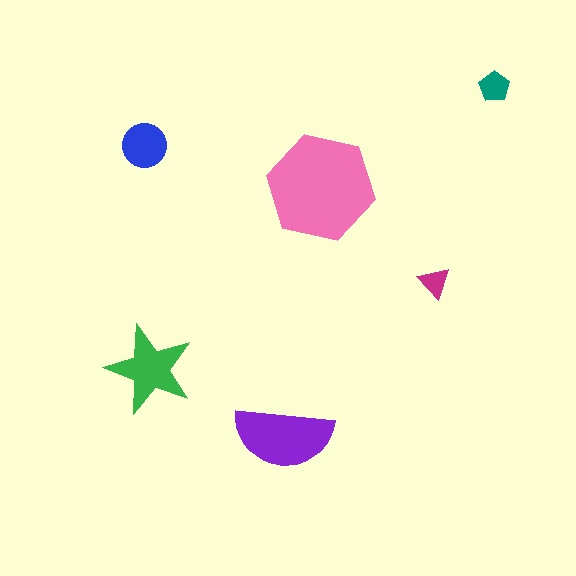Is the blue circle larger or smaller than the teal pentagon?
Larger.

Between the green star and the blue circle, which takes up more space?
The green star.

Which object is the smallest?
The magenta triangle.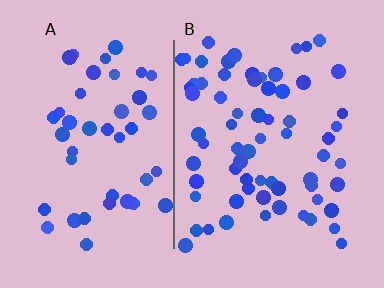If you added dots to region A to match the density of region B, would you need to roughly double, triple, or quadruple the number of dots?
Approximately double.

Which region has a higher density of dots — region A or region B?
B (the right).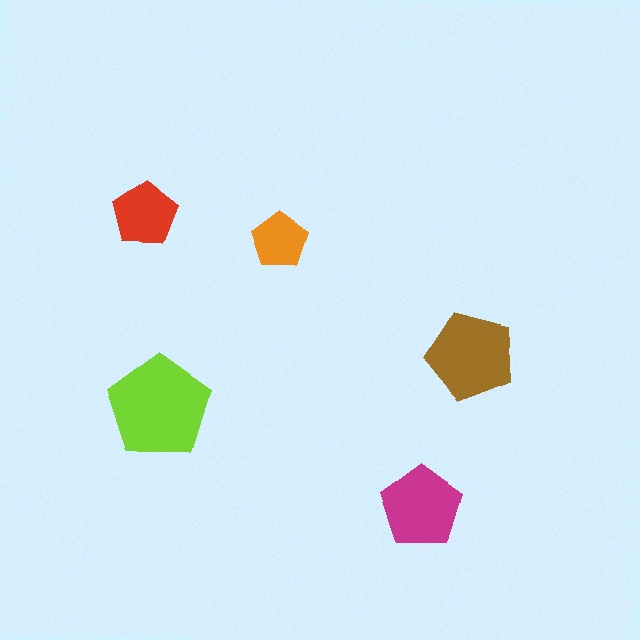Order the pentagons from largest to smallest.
the lime one, the brown one, the magenta one, the red one, the orange one.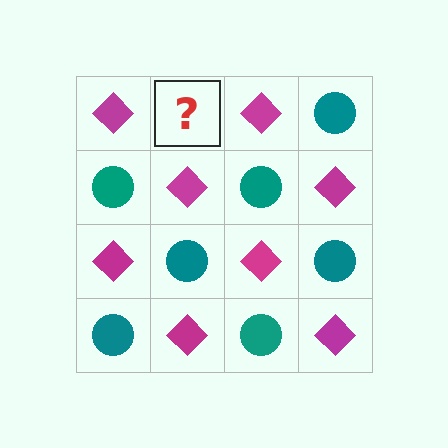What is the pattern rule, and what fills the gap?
The rule is that it alternates magenta diamond and teal circle in a checkerboard pattern. The gap should be filled with a teal circle.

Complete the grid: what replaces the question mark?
The question mark should be replaced with a teal circle.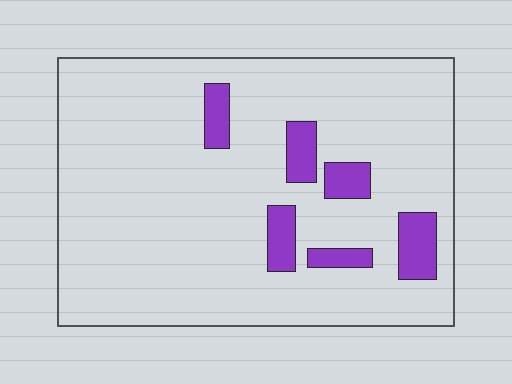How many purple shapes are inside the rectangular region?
6.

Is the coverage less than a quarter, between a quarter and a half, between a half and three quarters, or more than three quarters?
Less than a quarter.